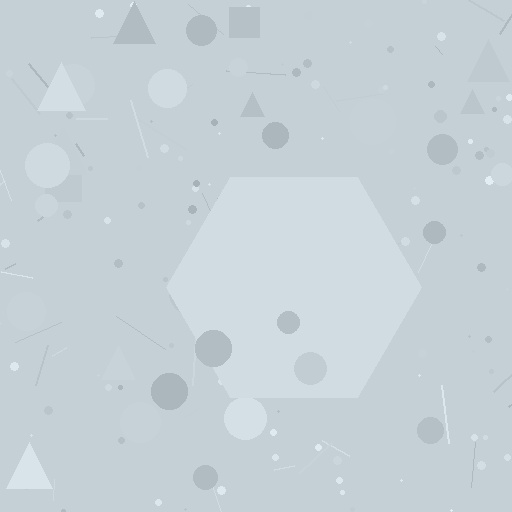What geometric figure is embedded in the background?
A hexagon is embedded in the background.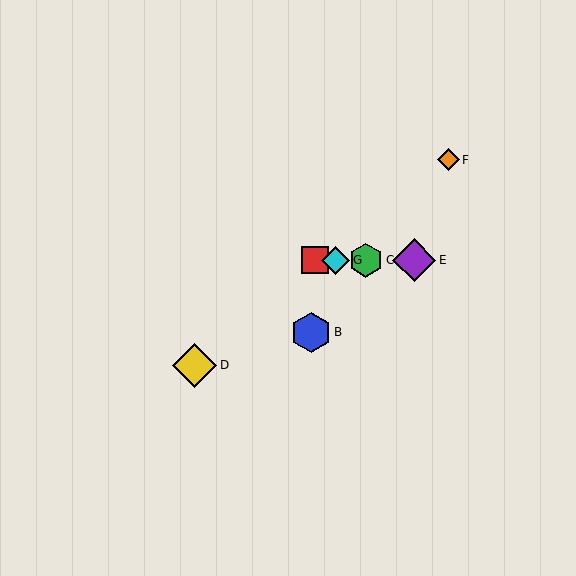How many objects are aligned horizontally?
4 objects (A, C, E, G) are aligned horizontally.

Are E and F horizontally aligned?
No, E is at y≈260 and F is at y≈160.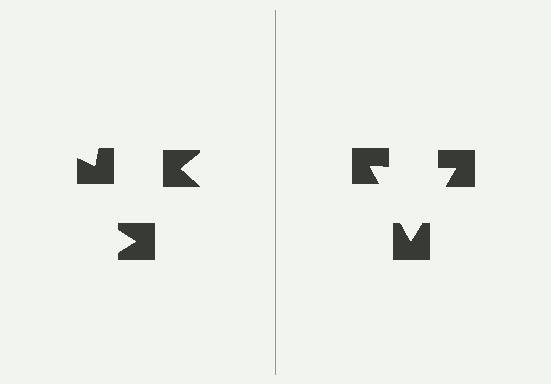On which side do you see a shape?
An illusory triangle appears on the right side. On the left side the wedge cuts are rotated, so no coherent shape forms.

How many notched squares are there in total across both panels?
6 — 3 on each side.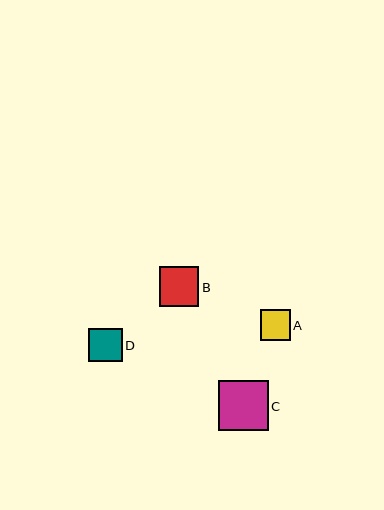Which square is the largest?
Square C is the largest with a size of approximately 50 pixels.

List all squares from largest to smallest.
From largest to smallest: C, B, D, A.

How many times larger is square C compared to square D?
Square C is approximately 1.5 times the size of square D.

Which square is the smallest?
Square A is the smallest with a size of approximately 30 pixels.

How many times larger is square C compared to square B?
Square C is approximately 1.3 times the size of square B.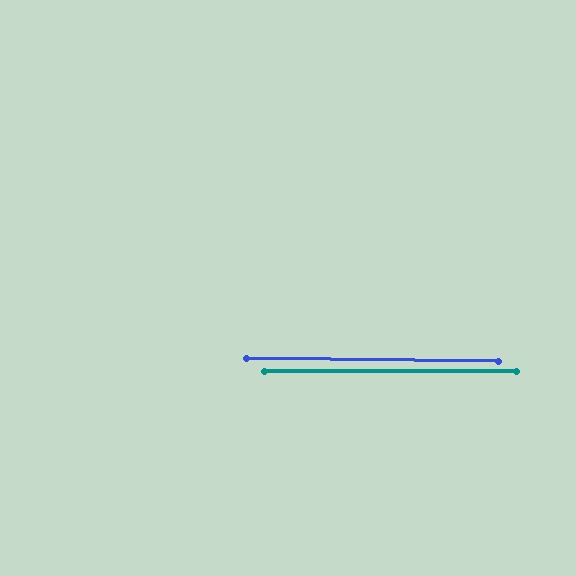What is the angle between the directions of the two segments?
Approximately 1 degree.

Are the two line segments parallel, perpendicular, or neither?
Parallel — their directions differ by only 0.7°.